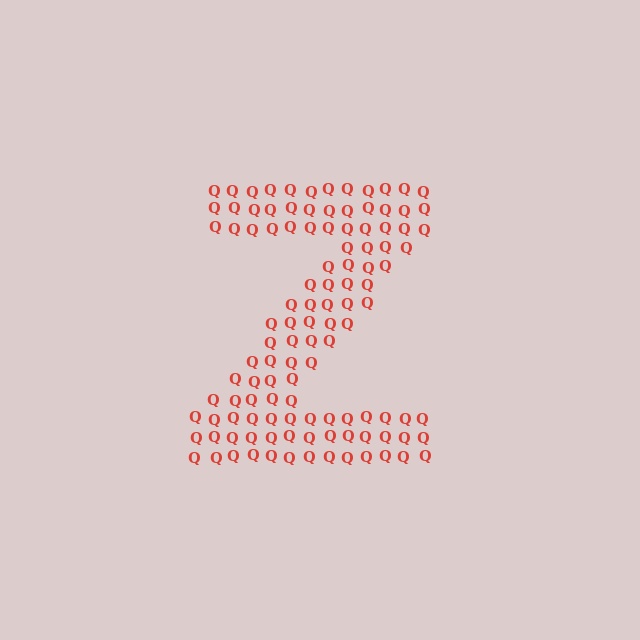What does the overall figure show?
The overall figure shows the letter Z.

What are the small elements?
The small elements are letter Q's.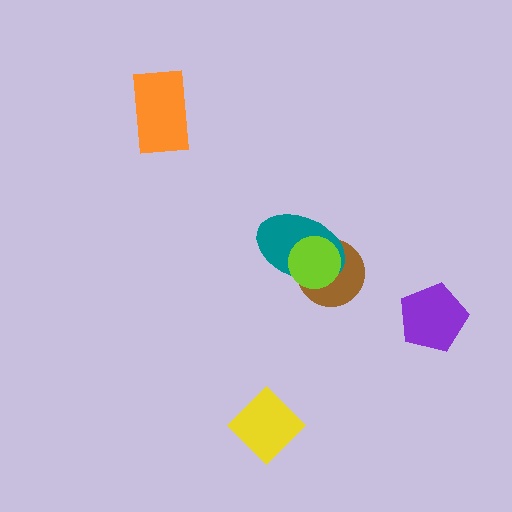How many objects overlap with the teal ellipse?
2 objects overlap with the teal ellipse.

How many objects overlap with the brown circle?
2 objects overlap with the brown circle.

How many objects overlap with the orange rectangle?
0 objects overlap with the orange rectangle.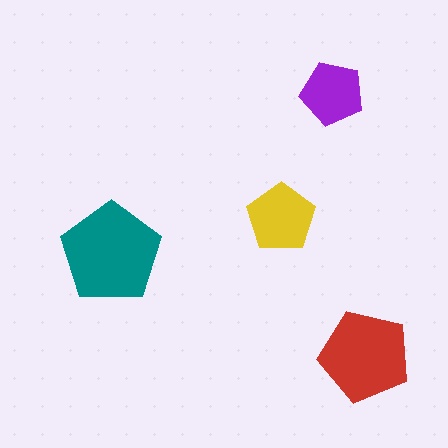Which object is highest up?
The purple pentagon is topmost.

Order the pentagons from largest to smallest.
the teal one, the red one, the yellow one, the purple one.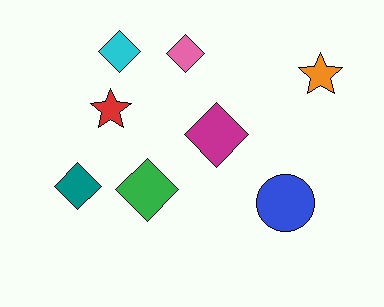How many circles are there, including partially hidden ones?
There is 1 circle.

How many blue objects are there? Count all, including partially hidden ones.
There is 1 blue object.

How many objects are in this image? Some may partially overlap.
There are 8 objects.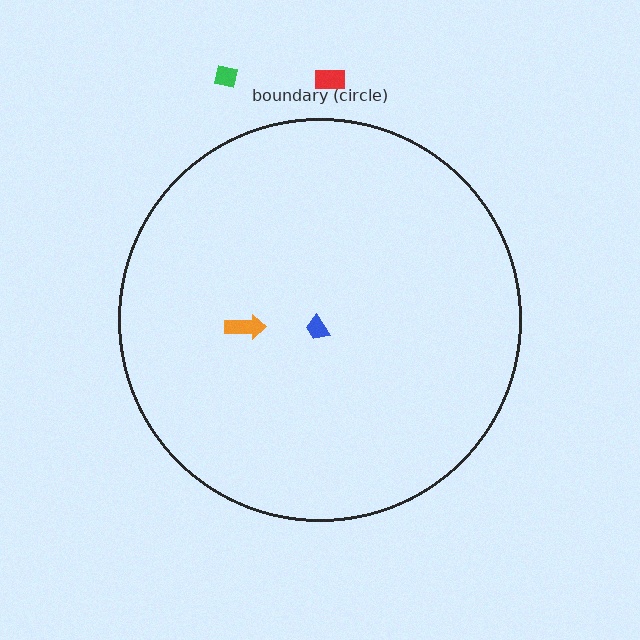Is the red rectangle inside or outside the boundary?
Outside.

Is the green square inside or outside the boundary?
Outside.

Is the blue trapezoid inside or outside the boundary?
Inside.